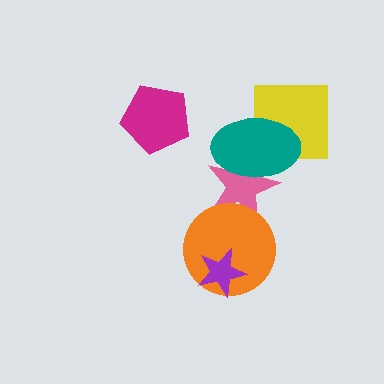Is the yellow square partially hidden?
Yes, it is partially covered by another shape.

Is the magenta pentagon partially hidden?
No, no other shape covers it.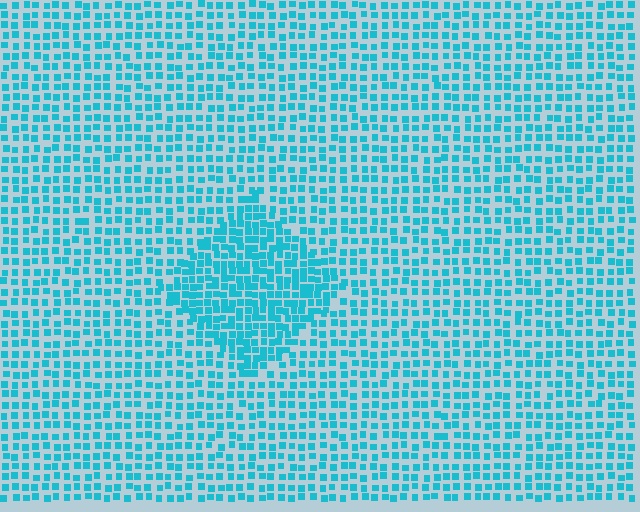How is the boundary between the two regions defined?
The boundary is defined by a change in element density (approximately 1.7x ratio). All elements are the same color, size, and shape.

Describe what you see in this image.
The image contains small cyan elements arranged at two different densities. A diamond-shaped region is visible where the elements are more densely packed than the surrounding area.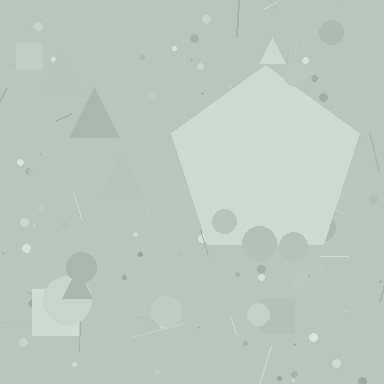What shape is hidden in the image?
A pentagon is hidden in the image.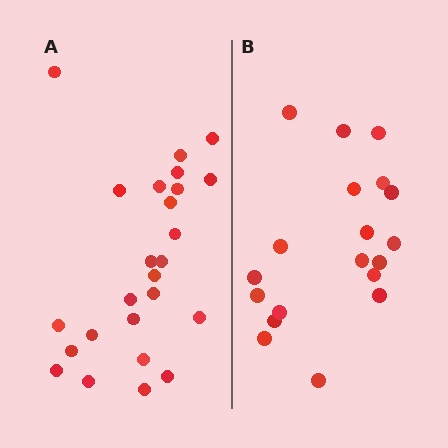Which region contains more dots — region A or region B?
Region A (the left region) has more dots.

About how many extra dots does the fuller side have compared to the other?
Region A has about 6 more dots than region B.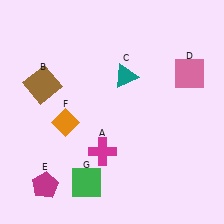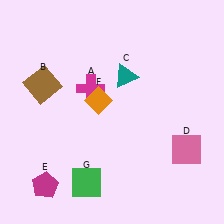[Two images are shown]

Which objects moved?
The objects that moved are: the magenta cross (A), the pink square (D), the orange diamond (F).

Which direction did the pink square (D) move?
The pink square (D) moved down.